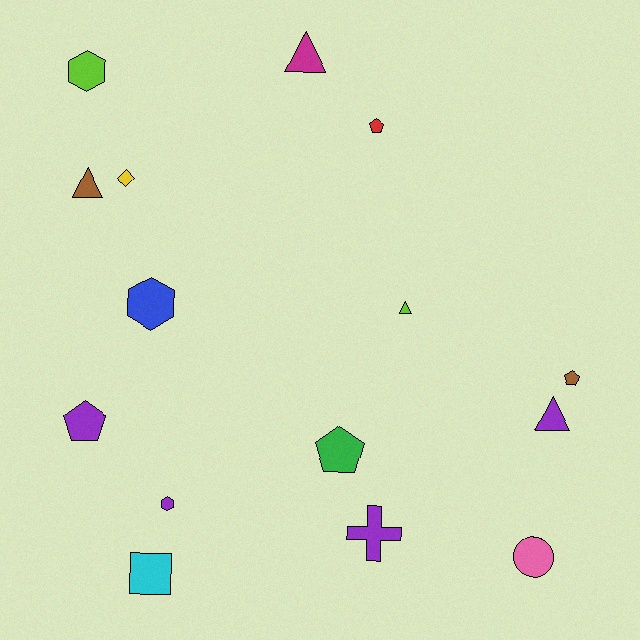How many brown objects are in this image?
There are 2 brown objects.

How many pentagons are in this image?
There are 4 pentagons.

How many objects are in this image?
There are 15 objects.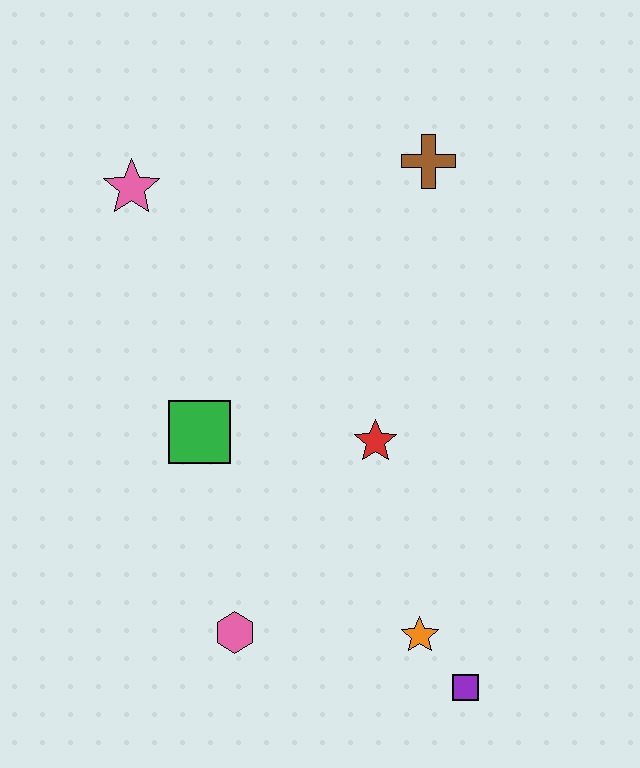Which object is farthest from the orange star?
The pink star is farthest from the orange star.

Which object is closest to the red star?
The green square is closest to the red star.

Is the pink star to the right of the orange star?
No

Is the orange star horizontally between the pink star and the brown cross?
Yes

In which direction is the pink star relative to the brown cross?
The pink star is to the left of the brown cross.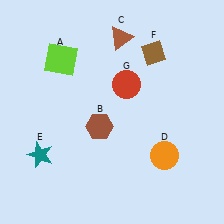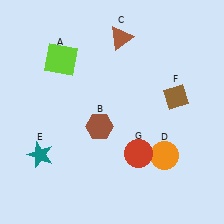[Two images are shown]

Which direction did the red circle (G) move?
The red circle (G) moved down.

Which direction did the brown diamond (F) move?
The brown diamond (F) moved down.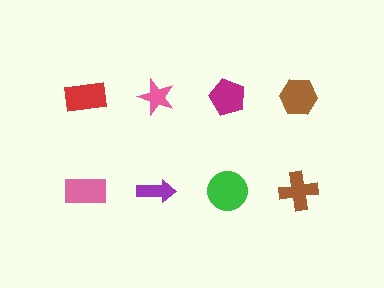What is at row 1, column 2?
A pink star.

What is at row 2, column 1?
A pink rectangle.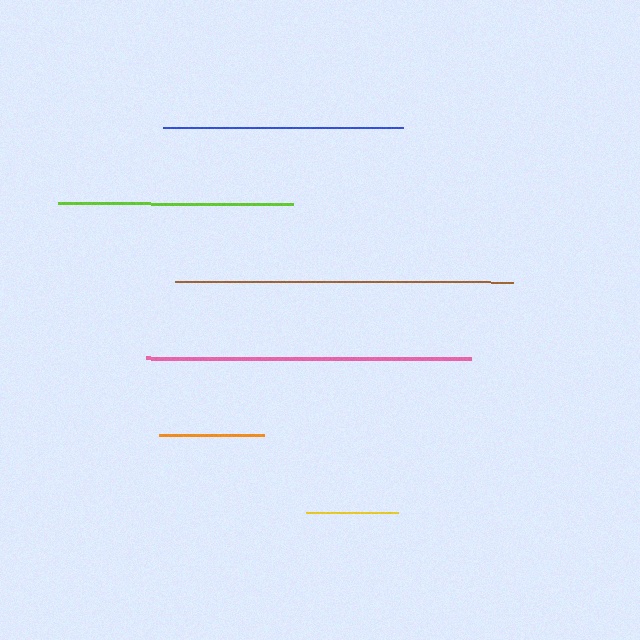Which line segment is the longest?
The brown line is the longest at approximately 338 pixels.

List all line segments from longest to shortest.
From longest to shortest: brown, pink, blue, lime, orange, yellow.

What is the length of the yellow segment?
The yellow segment is approximately 92 pixels long.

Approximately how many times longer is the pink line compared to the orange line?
The pink line is approximately 3.1 times the length of the orange line.